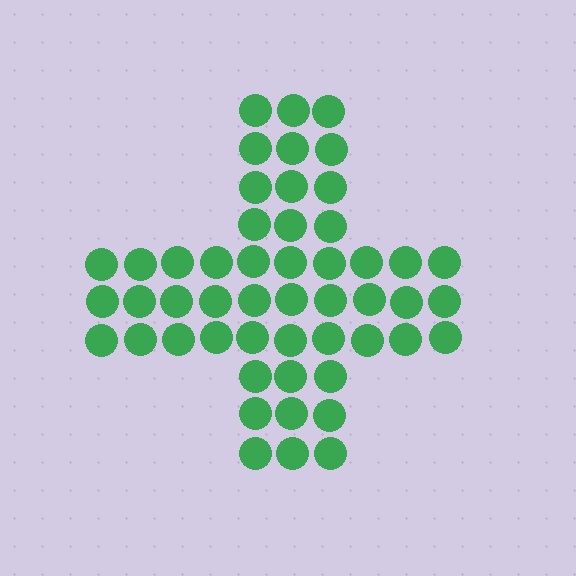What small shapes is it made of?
It is made of small circles.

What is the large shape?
The large shape is a cross.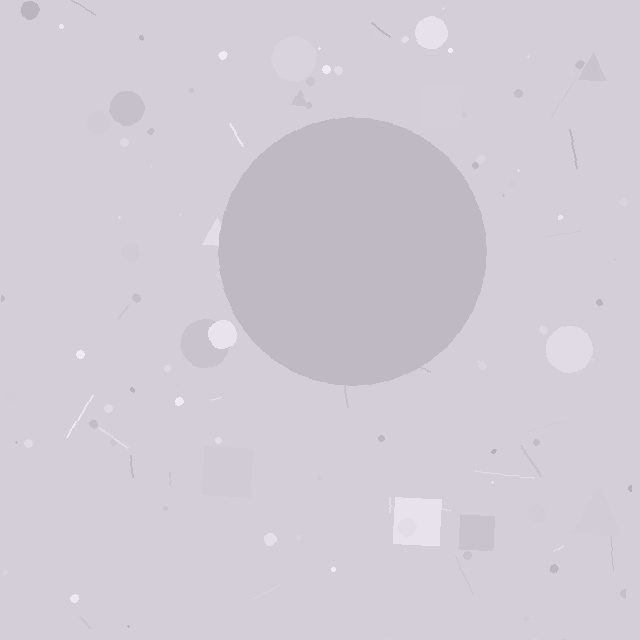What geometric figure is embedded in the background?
A circle is embedded in the background.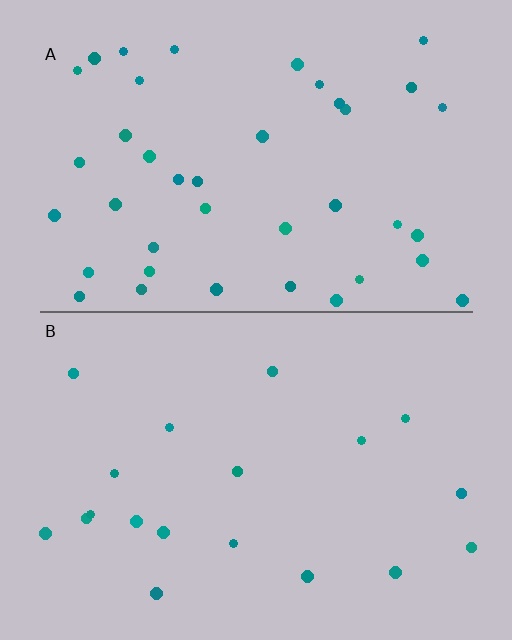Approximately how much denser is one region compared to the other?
Approximately 2.1× — region A over region B.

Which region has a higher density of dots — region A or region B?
A (the top).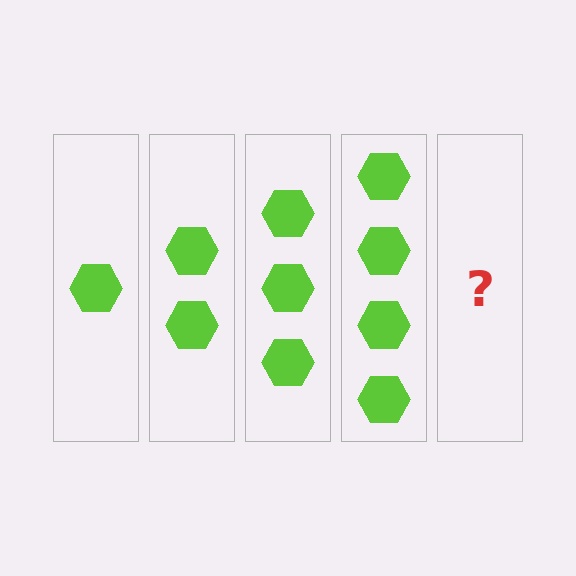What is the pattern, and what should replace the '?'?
The pattern is that each step adds one more hexagon. The '?' should be 5 hexagons.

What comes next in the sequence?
The next element should be 5 hexagons.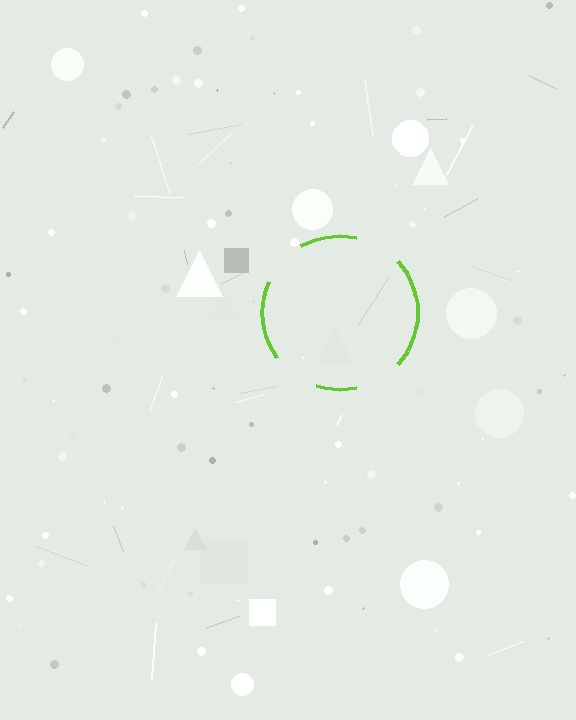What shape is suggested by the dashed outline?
The dashed outline suggests a circle.